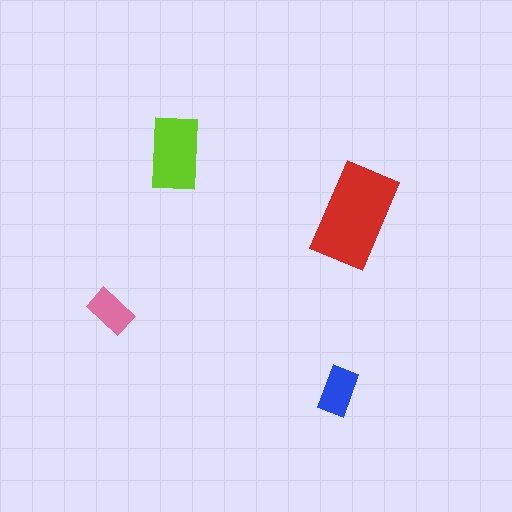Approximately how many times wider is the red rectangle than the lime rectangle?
About 1.5 times wider.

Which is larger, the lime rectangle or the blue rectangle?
The lime one.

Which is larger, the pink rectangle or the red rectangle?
The red one.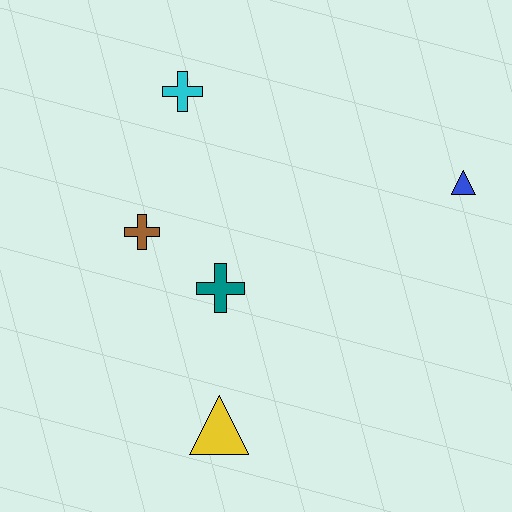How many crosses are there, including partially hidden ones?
There are 3 crosses.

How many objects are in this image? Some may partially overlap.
There are 5 objects.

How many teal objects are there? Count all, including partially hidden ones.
There is 1 teal object.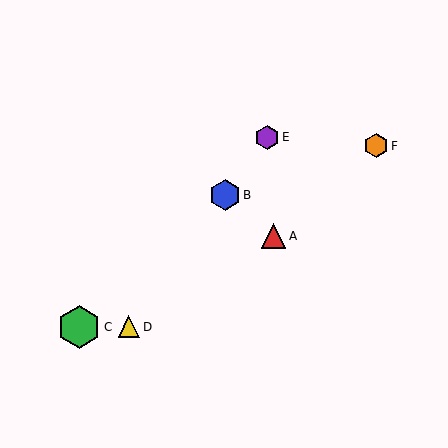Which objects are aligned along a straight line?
Objects B, D, E are aligned along a straight line.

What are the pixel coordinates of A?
Object A is at (274, 236).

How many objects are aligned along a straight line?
3 objects (B, D, E) are aligned along a straight line.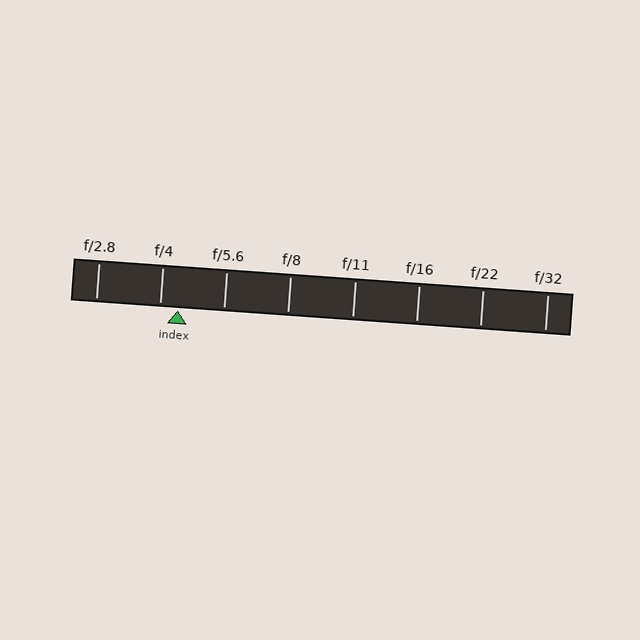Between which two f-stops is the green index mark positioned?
The index mark is between f/4 and f/5.6.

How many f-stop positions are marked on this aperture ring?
There are 8 f-stop positions marked.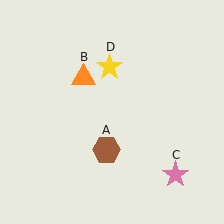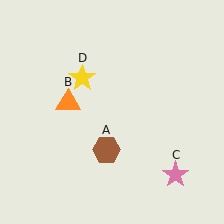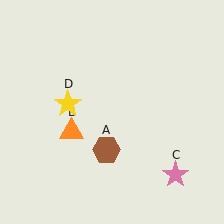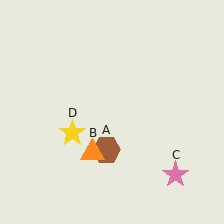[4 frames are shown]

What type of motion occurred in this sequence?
The orange triangle (object B), yellow star (object D) rotated counterclockwise around the center of the scene.